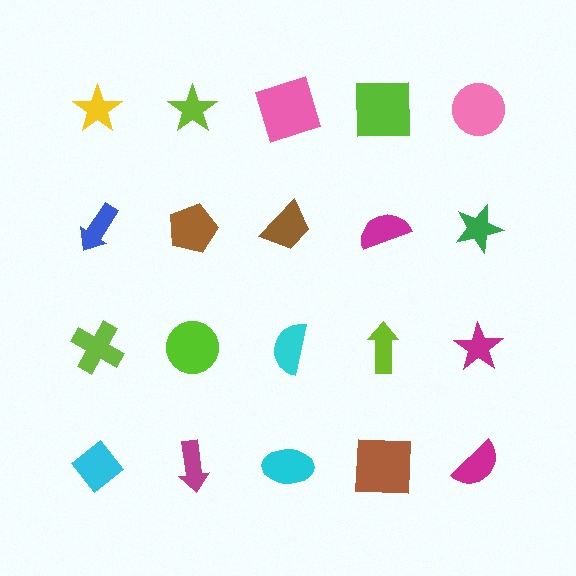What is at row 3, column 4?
A lime arrow.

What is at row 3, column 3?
A cyan semicircle.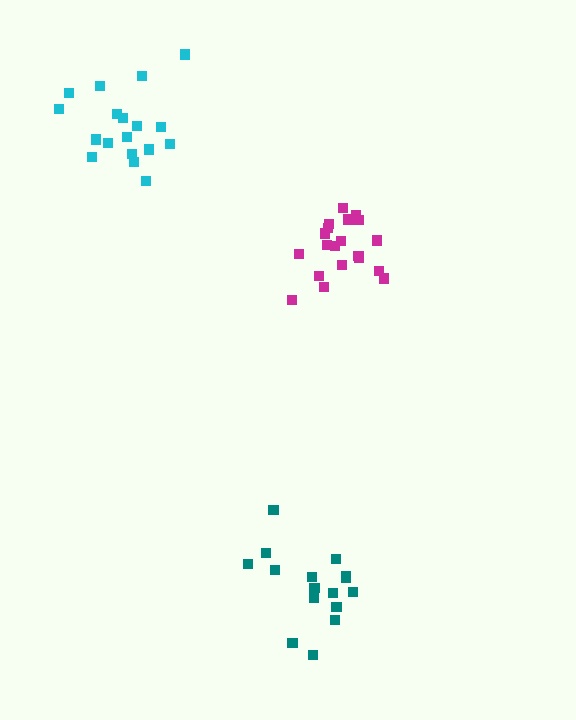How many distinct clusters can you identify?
There are 3 distinct clusters.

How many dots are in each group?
Group 1: 16 dots, Group 2: 18 dots, Group 3: 21 dots (55 total).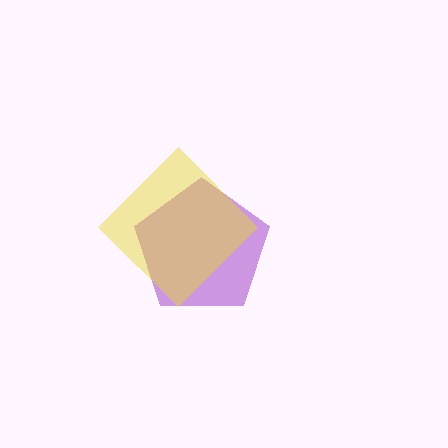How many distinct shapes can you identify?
There are 2 distinct shapes: a purple pentagon, a yellow diamond.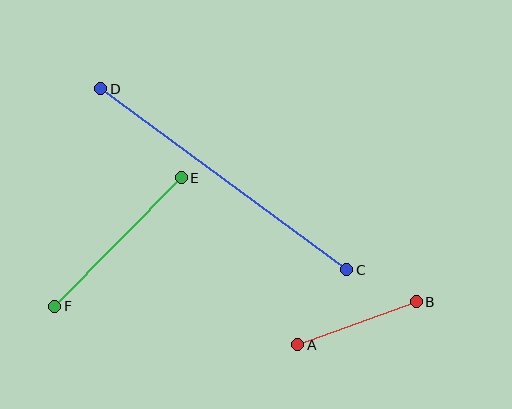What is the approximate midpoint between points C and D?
The midpoint is at approximately (224, 179) pixels.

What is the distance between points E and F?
The distance is approximately 180 pixels.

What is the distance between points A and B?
The distance is approximately 126 pixels.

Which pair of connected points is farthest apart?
Points C and D are farthest apart.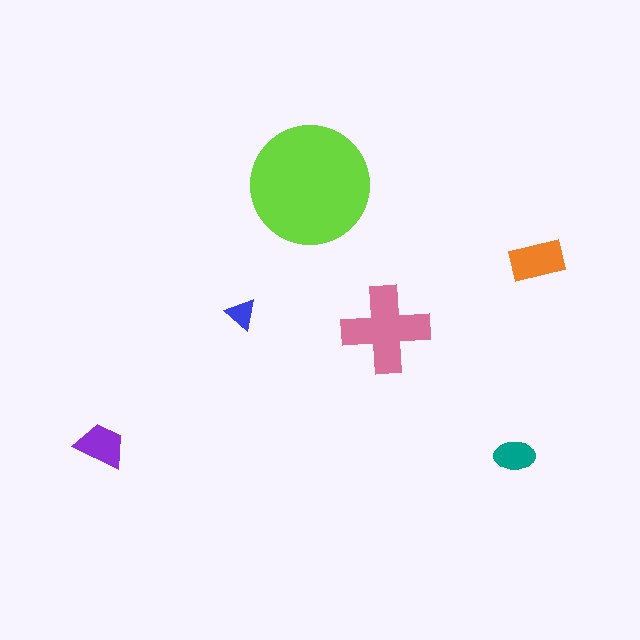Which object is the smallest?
The blue triangle.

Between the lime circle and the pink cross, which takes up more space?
The lime circle.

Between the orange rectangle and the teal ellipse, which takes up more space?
The orange rectangle.